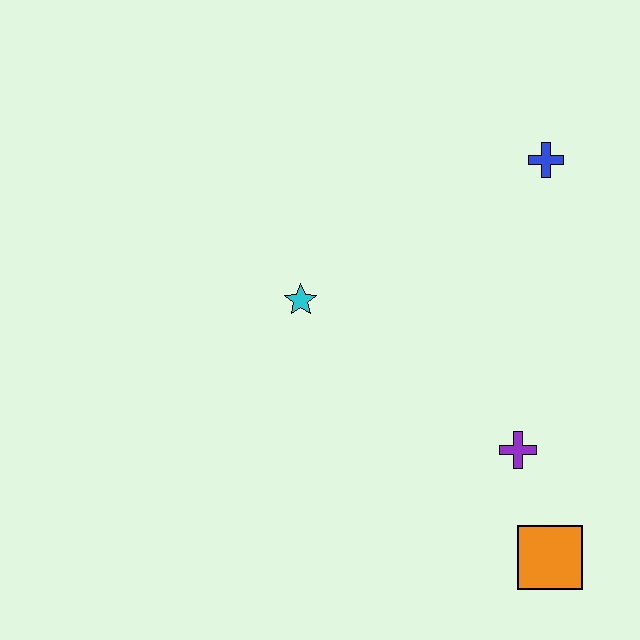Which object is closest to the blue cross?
The cyan star is closest to the blue cross.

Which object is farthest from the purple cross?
The blue cross is farthest from the purple cross.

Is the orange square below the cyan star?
Yes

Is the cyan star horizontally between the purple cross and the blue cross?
No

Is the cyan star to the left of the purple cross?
Yes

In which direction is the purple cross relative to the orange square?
The purple cross is above the orange square.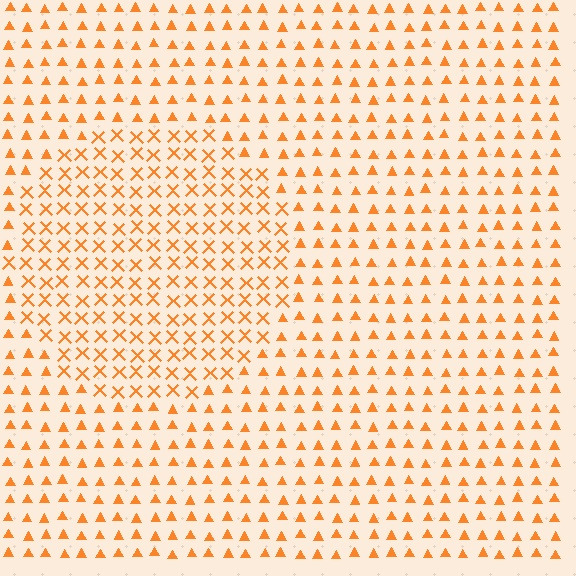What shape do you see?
I see a circle.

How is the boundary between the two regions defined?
The boundary is defined by a change in element shape: X marks inside vs. triangles outside. All elements share the same color and spacing.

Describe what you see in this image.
The image is filled with small orange elements arranged in a uniform grid. A circle-shaped region contains X marks, while the surrounding area contains triangles. The boundary is defined purely by the change in element shape.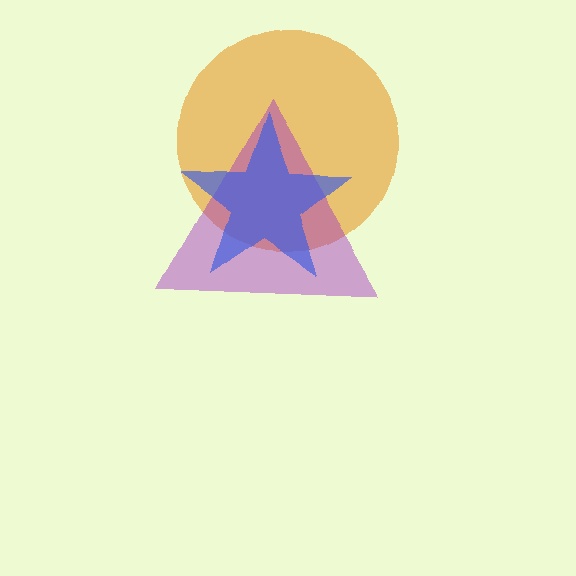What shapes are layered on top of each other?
The layered shapes are: an orange circle, a purple triangle, a blue star.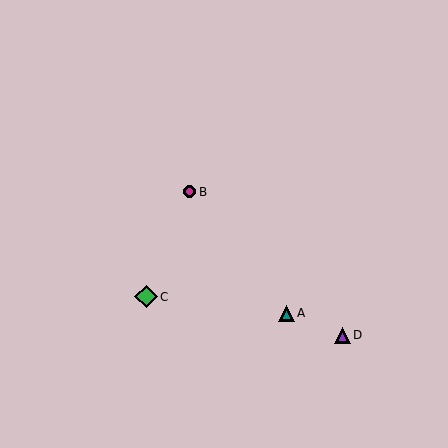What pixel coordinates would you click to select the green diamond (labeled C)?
Click at (146, 297) to select the green diamond C.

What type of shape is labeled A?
Shape A is a teal triangle.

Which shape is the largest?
The green diamond (labeled C) is the largest.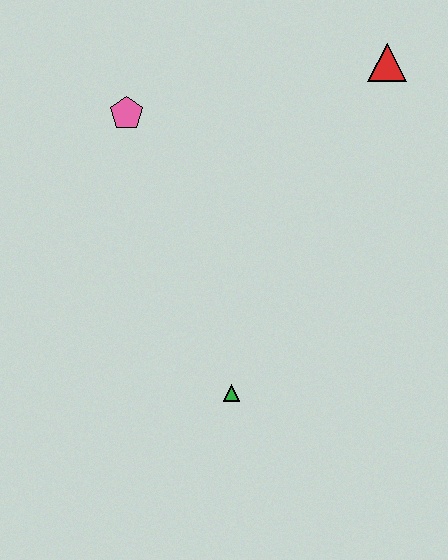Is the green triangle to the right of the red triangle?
No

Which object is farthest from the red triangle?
The green triangle is farthest from the red triangle.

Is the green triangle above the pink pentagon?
No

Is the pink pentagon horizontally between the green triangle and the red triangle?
No